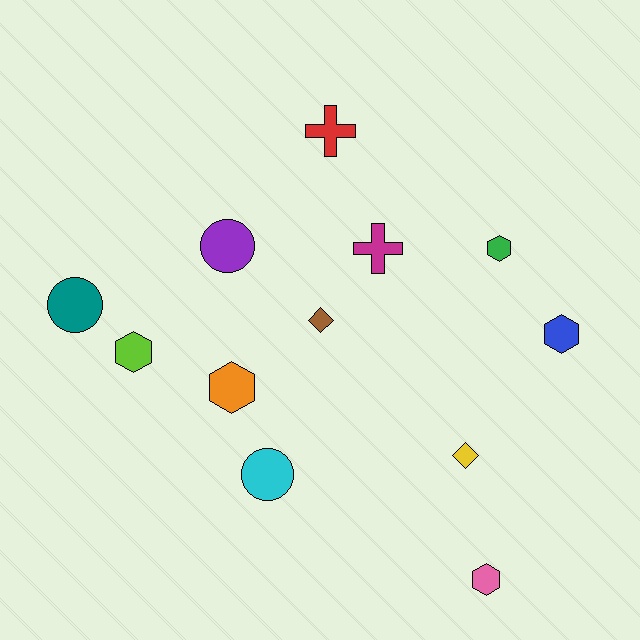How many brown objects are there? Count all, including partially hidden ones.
There is 1 brown object.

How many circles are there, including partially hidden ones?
There are 3 circles.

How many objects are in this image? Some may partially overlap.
There are 12 objects.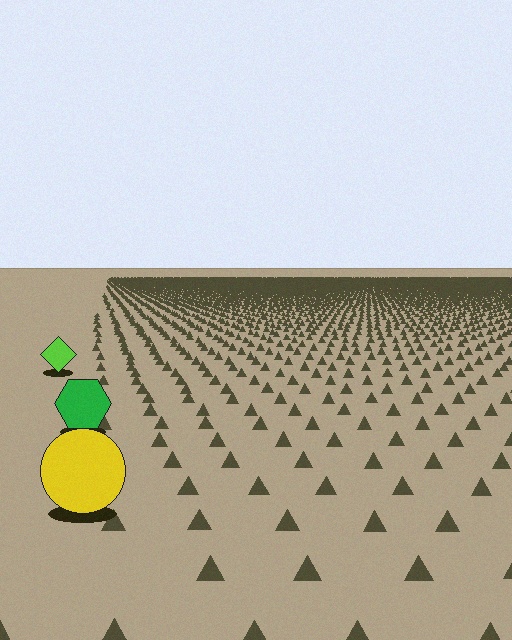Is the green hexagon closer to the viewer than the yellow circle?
No. The yellow circle is closer — you can tell from the texture gradient: the ground texture is coarser near it.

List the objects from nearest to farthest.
From nearest to farthest: the yellow circle, the green hexagon, the lime diamond.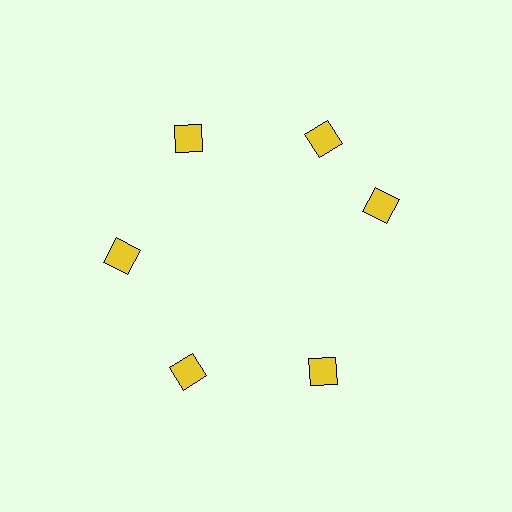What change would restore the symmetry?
The symmetry would be restored by rotating it back into even spacing with its neighbors so that all 6 diamonds sit at equal angles and equal distance from the center.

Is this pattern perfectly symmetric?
No. The 6 yellow diamonds are arranged in a ring, but one element near the 3 o'clock position is rotated out of alignment along the ring, breaking the 6-fold rotational symmetry.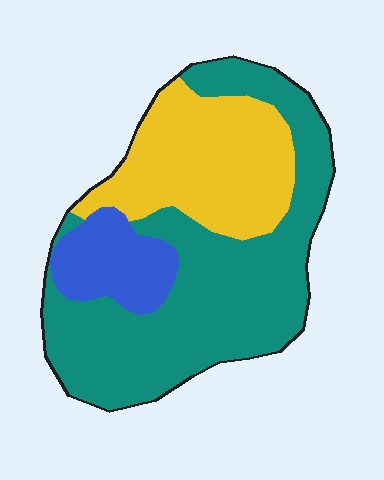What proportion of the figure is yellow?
Yellow covers about 30% of the figure.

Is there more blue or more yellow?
Yellow.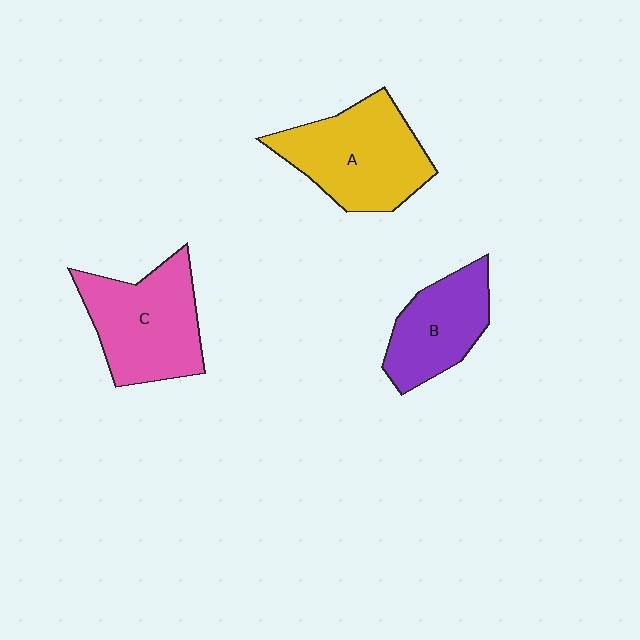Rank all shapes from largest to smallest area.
From largest to smallest: A (yellow), C (pink), B (purple).